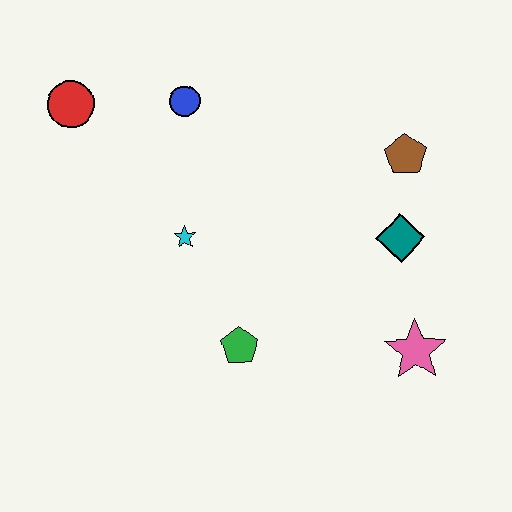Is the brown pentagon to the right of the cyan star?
Yes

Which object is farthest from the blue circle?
The pink star is farthest from the blue circle.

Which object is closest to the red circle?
The blue circle is closest to the red circle.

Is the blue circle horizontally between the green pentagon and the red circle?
Yes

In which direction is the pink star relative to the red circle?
The pink star is to the right of the red circle.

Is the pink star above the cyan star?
No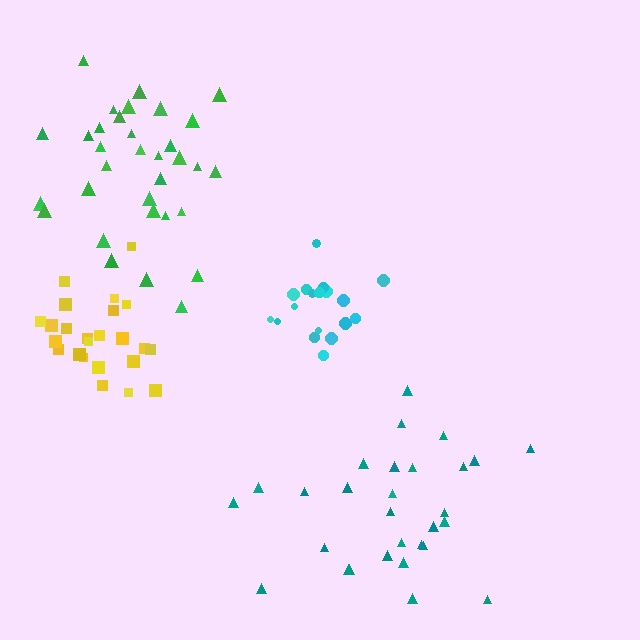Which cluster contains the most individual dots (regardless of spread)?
Green (34).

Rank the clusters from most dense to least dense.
cyan, yellow, green, teal.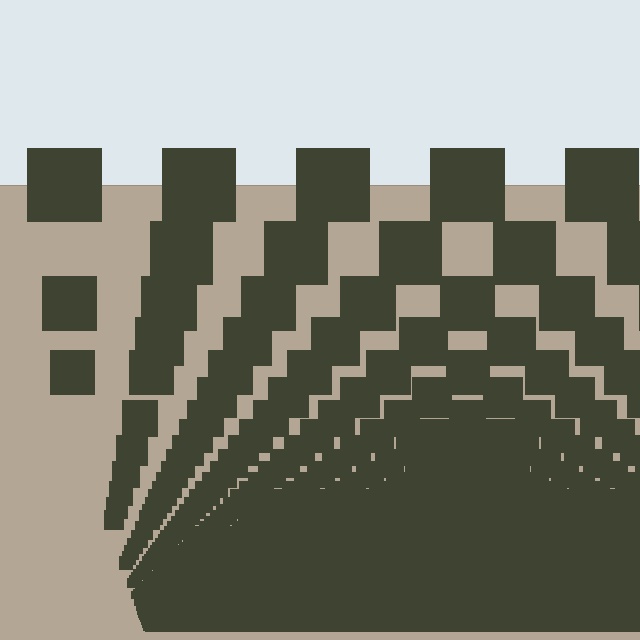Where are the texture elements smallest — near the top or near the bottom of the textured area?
Near the bottom.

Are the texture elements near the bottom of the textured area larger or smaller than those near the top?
Smaller. The gradient is inverted — elements near the bottom are smaller and denser.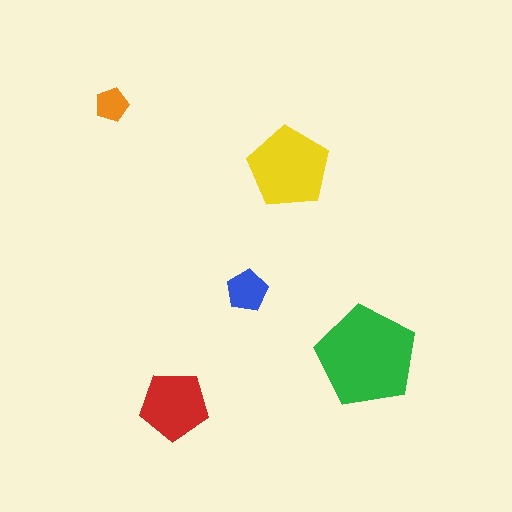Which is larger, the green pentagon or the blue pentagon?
The green one.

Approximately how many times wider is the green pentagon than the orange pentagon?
About 3 times wider.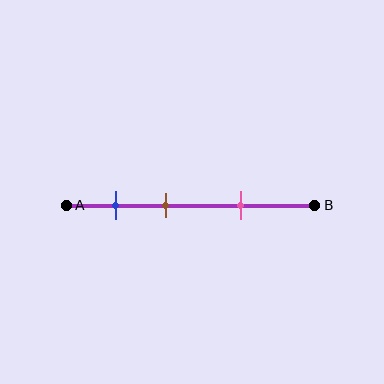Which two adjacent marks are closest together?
The blue and brown marks are the closest adjacent pair.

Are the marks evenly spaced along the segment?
Yes, the marks are approximately evenly spaced.